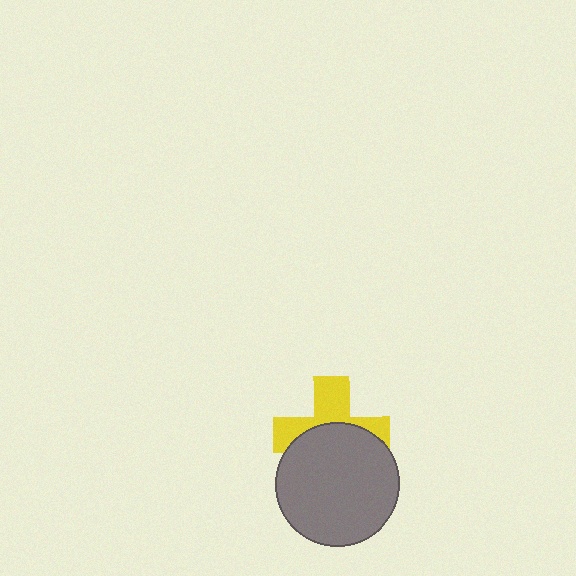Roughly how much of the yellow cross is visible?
About half of it is visible (roughly 46%).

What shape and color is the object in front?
The object in front is a gray circle.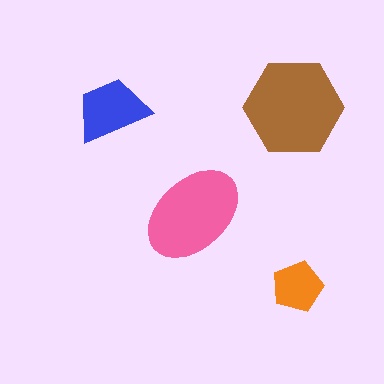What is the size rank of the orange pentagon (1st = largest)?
4th.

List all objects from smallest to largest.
The orange pentagon, the blue trapezoid, the pink ellipse, the brown hexagon.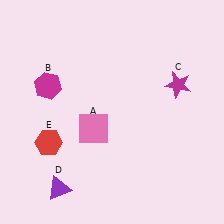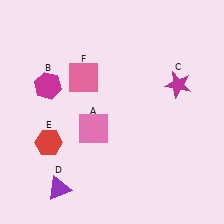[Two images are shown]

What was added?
A pink square (F) was added in Image 2.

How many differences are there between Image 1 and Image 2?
There is 1 difference between the two images.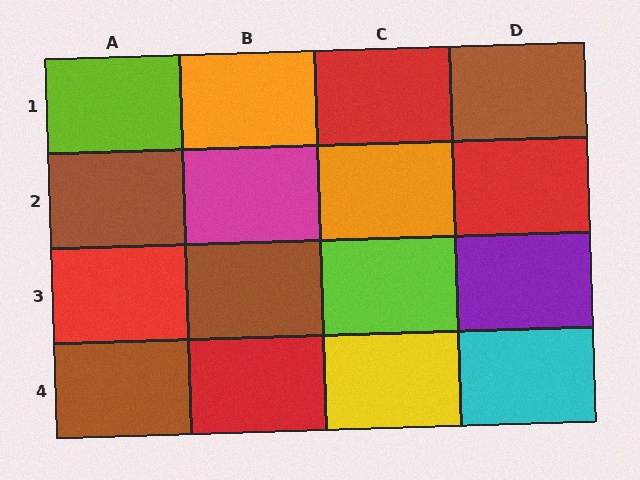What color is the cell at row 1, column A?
Lime.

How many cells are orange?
2 cells are orange.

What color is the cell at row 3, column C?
Lime.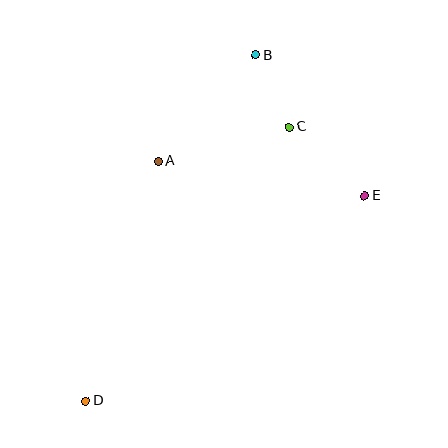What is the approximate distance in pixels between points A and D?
The distance between A and D is approximately 250 pixels.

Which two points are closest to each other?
Points B and C are closest to each other.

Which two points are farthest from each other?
Points B and D are farthest from each other.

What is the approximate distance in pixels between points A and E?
The distance between A and E is approximately 210 pixels.